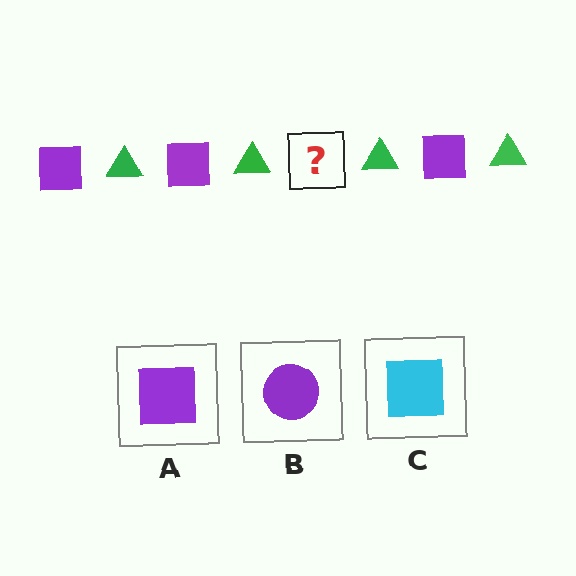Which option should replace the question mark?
Option A.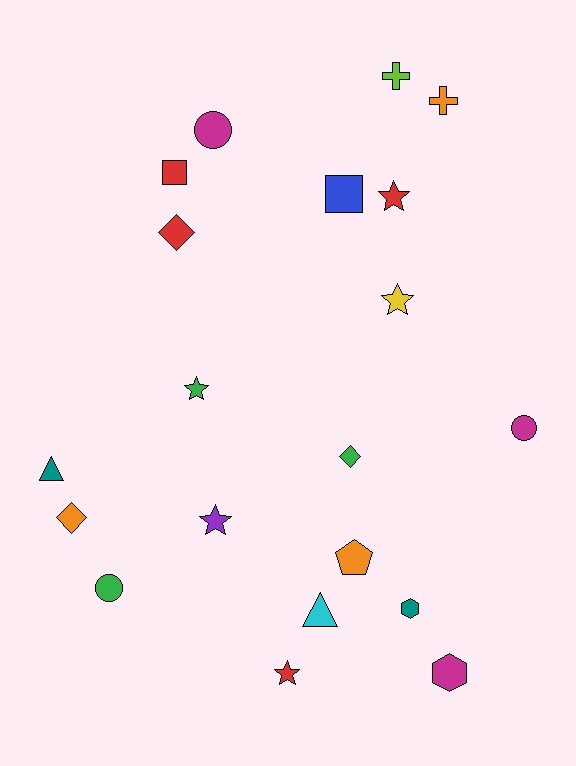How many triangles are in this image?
There are 2 triangles.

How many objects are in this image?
There are 20 objects.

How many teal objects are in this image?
There are 2 teal objects.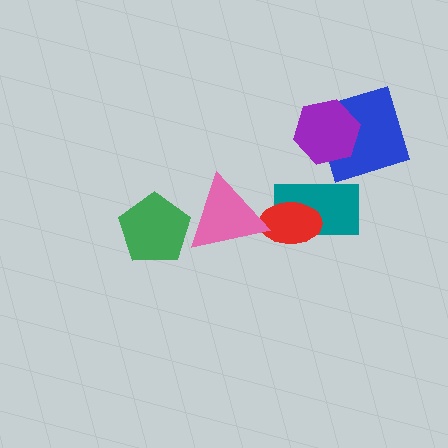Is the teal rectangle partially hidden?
Yes, it is partially covered by another shape.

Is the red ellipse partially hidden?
Yes, it is partially covered by another shape.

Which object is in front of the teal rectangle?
The red ellipse is in front of the teal rectangle.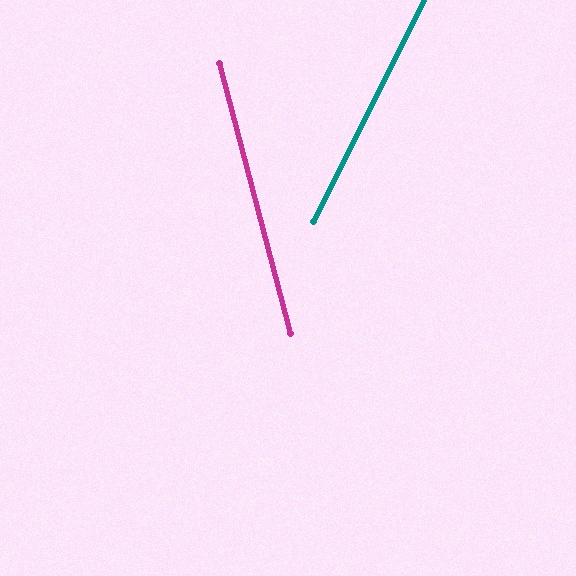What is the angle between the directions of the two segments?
Approximately 41 degrees.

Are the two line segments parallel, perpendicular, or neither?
Neither parallel nor perpendicular — they differ by about 41°.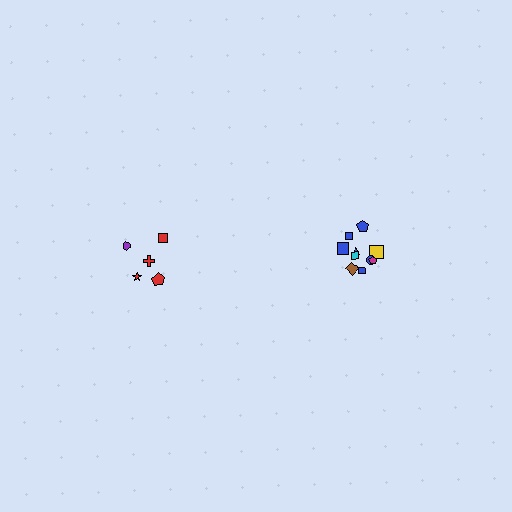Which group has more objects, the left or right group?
The right group.